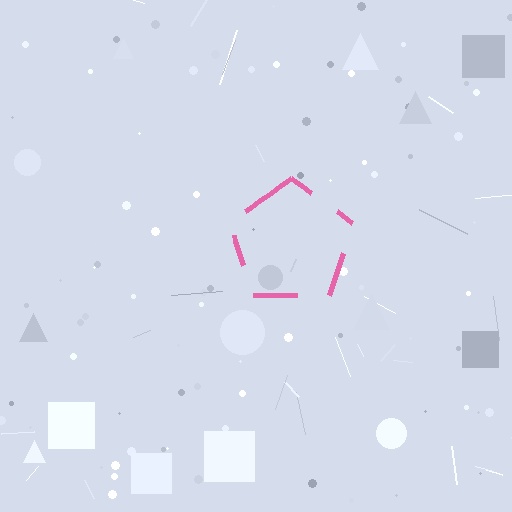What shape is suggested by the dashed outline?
The dashed outline suggests a pentagon.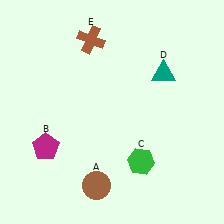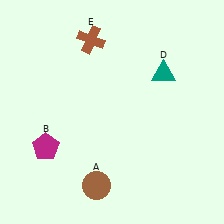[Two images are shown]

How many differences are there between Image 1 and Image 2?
There is 1 difference between the two images.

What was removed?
The green hexagon (C) was removed in Image 2.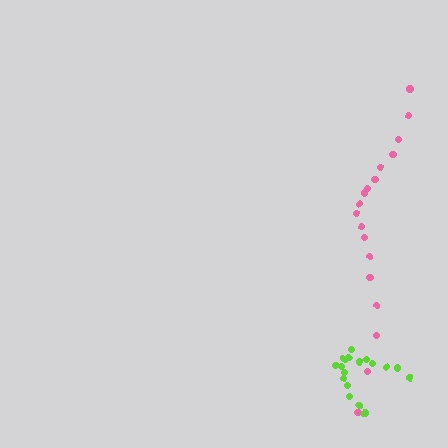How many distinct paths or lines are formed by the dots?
There are 2 distinct paths.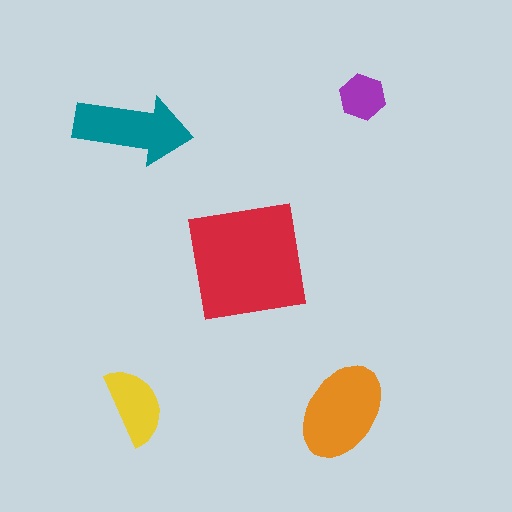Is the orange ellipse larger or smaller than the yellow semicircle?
Larger.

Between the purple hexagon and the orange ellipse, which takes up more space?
The orange ellipse.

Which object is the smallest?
The purple hexagon.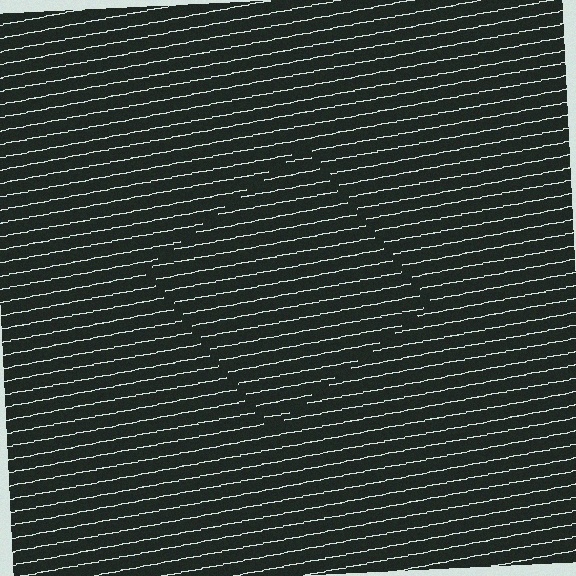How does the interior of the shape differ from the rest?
The interior of the shape contains the same grating, shifted by half a period — the contour is defined by the phase discontinuity where line-ends from the inner and outer gratings abut.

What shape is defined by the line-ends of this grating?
An illusory square. The interior of the shape contains the same grating, shifted by half a period — the contour is defined by the phase discontinuity where line-ends from the inner and outer gratings abut.